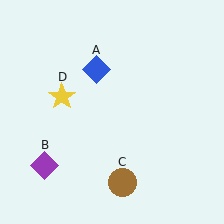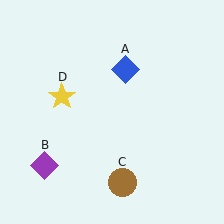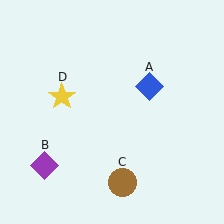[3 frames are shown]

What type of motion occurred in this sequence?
The blue diamond (object A) rotated clockwise around the center of the scene.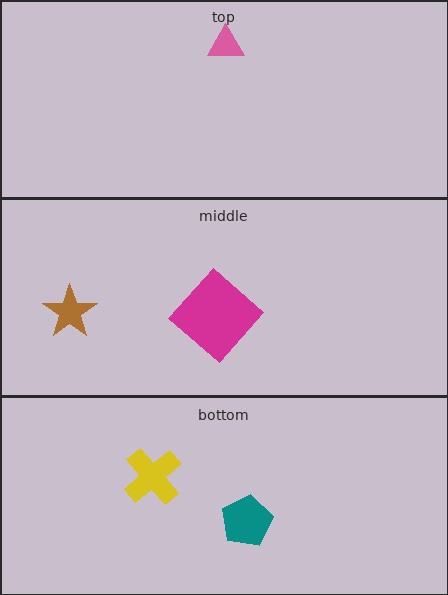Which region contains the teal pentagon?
The bottom region.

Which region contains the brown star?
The middle region.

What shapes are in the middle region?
The magenta diamond, the brown star.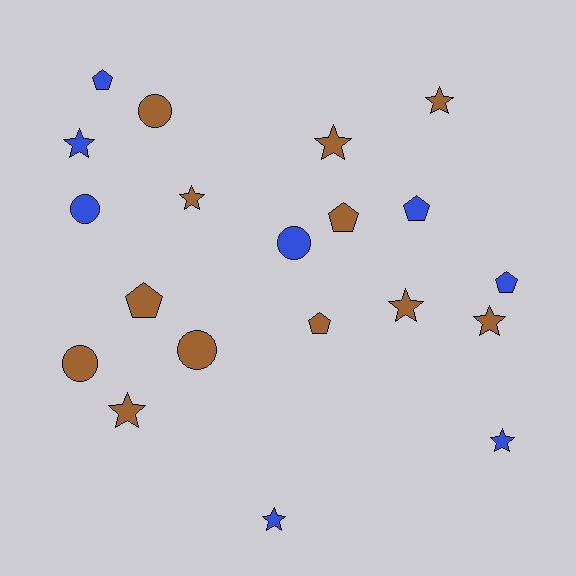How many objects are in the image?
There are 20 objects.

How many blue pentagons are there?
There are 3 blue pentagons.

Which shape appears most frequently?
Star, with 9 objects.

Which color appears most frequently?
Brown, with 12 objects.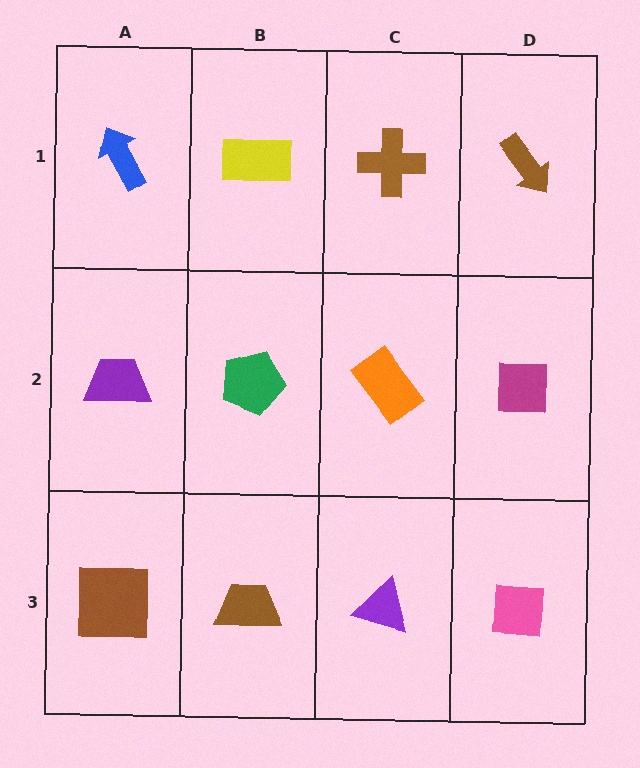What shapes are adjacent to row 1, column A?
A purple trapezoid (row 2, column A), a yellow rectangle (row 1, column B).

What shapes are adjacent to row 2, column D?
A brown arrow (row 1, column D), a pink square (row 3, column D), an orange rectangle (row 2, column C).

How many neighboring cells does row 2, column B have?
4.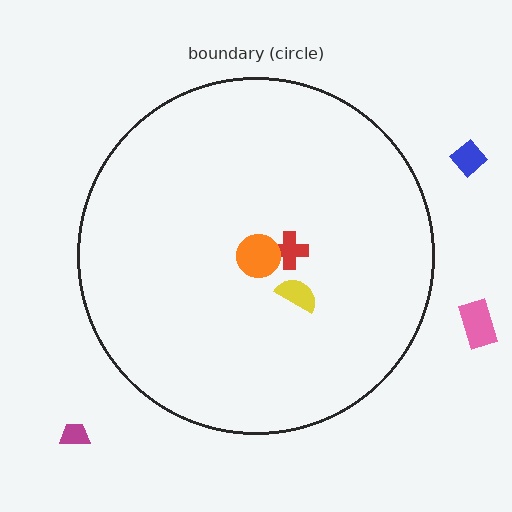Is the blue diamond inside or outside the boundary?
Outside.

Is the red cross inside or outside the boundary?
Inside.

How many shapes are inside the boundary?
3 inside, 3 outside.